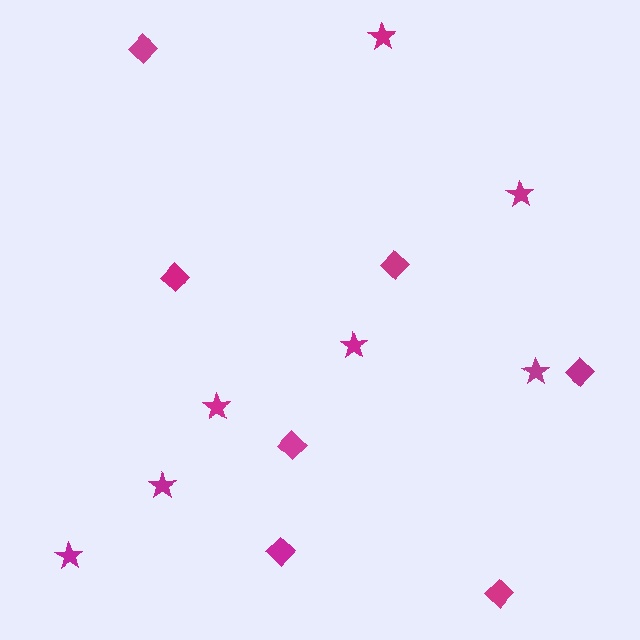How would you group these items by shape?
There are 2 groups: one group of diamonds (7) and one group of stars (7).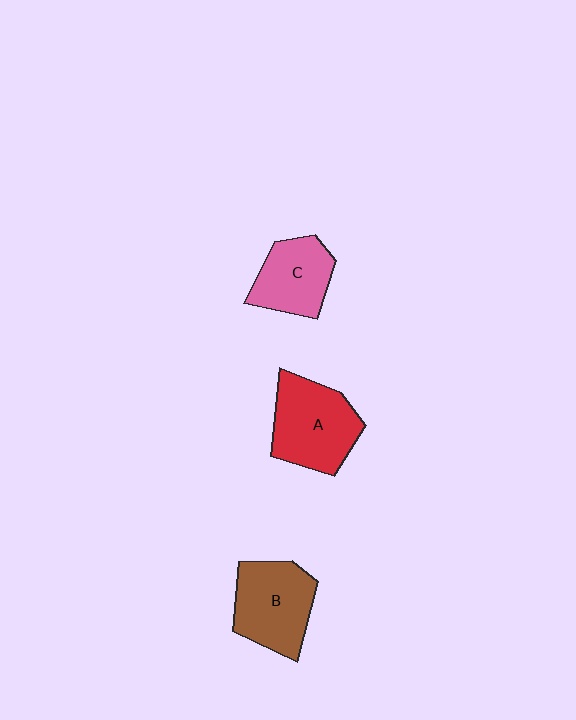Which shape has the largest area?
Shape A (red).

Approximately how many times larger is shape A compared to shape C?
Approximately 1.3 times.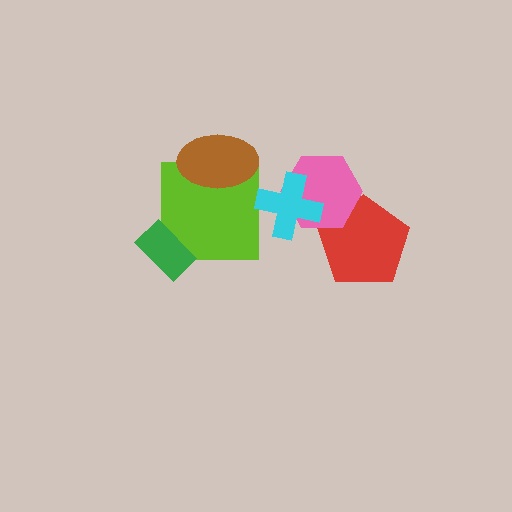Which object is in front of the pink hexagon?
The cyan cross is in front of the pink hexagon.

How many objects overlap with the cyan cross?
1 object overlaps with the cyan cross.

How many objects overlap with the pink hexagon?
2 objects overlap with the pink hexagon.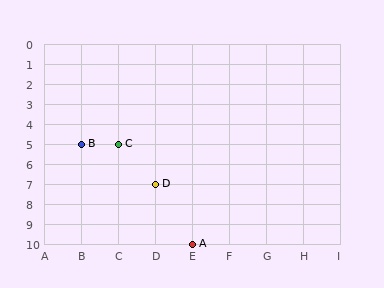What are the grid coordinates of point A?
Point A is at grid coordinates (E, 10).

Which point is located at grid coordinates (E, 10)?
Point A is at (E, 10).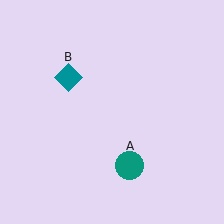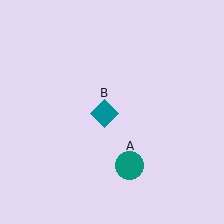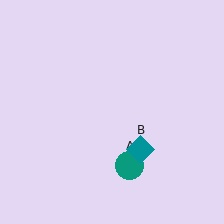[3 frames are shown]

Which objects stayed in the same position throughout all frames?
Teal circle (object A) remained stationary.